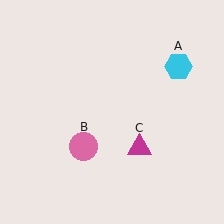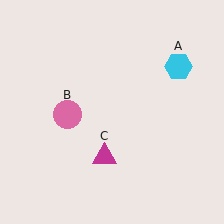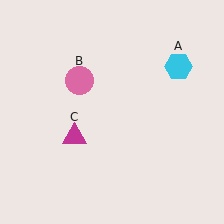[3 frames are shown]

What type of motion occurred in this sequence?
The pink circle (object B), magenta triangle (object C) rotated clockwise around the center of the scene.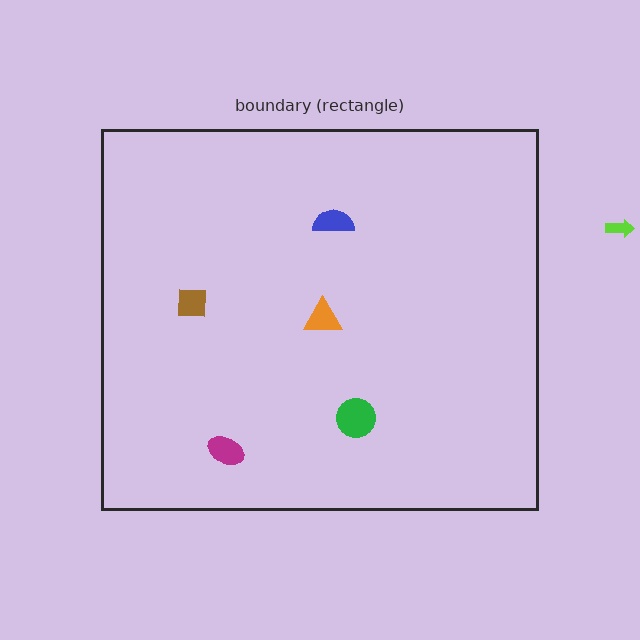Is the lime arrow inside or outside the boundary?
Outside.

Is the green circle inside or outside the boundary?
Inside.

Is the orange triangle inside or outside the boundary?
Inside.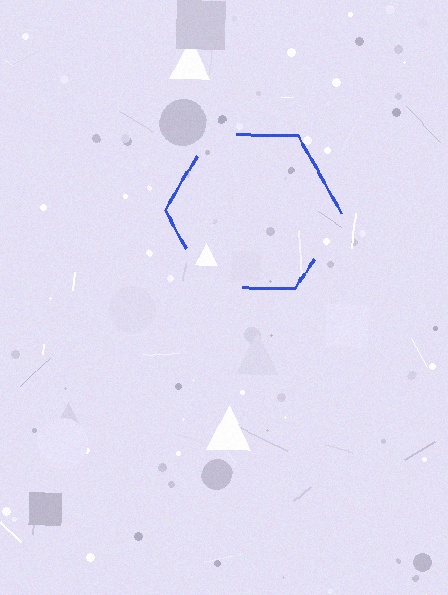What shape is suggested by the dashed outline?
The dashed outline suggests a hexagon.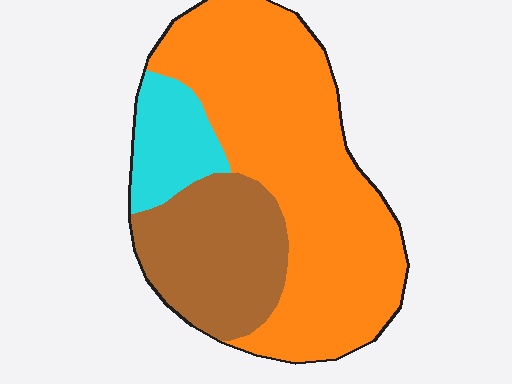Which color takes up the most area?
Orange, at roughly 60%.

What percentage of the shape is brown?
Brown covers around 25% of the shape.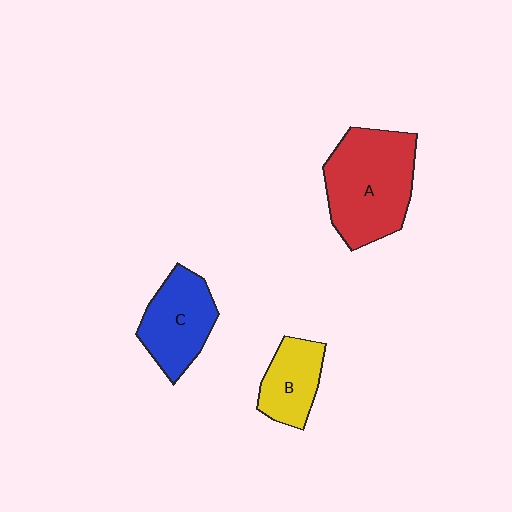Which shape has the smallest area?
Shape B (yellow).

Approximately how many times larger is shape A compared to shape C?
Approximately 1.5 times.